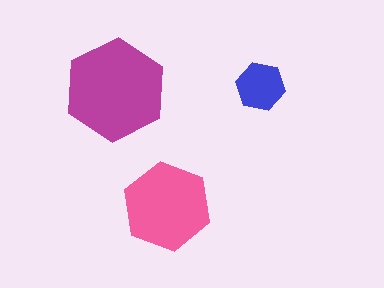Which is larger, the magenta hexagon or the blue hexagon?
The magenta one.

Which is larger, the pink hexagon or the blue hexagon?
The pink one.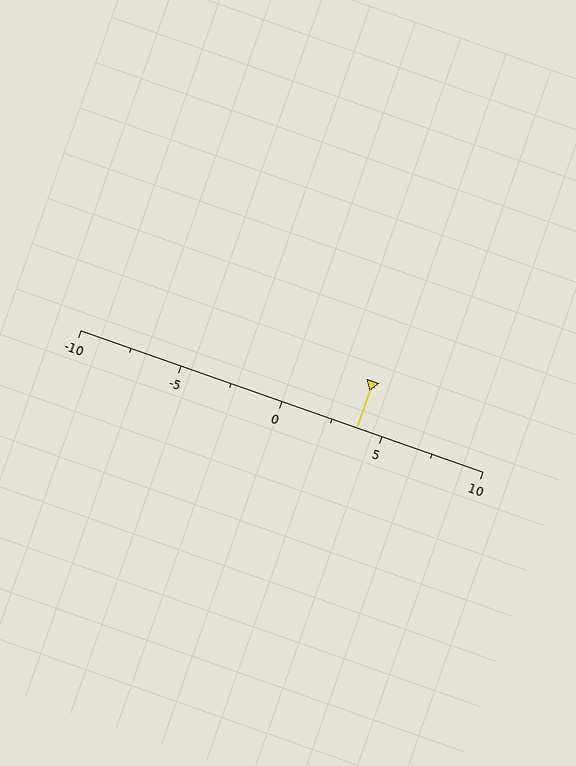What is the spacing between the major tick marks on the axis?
The major ticks are spaced 5 apart.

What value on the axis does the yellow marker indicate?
The marker indicates approximately 3.8.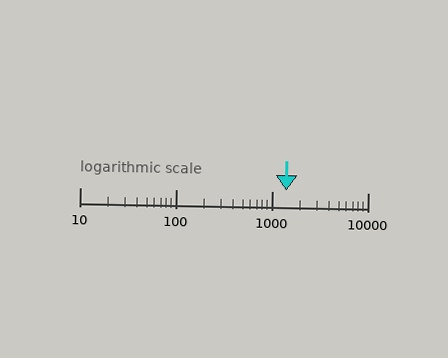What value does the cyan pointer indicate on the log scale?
The pointer indicates approximately 1400.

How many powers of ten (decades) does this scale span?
The scale spans 3 decades, from 10 to 10000.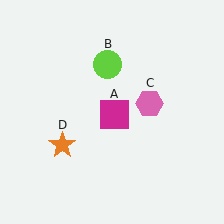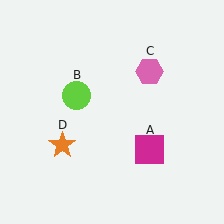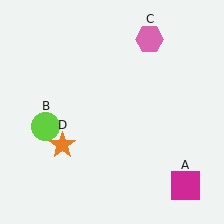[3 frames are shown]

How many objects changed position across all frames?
3 objects changed position: magenta square (object A), lime circle (object B), pink hexagon (object C).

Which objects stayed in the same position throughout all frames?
Orange star (object D) remained stationary.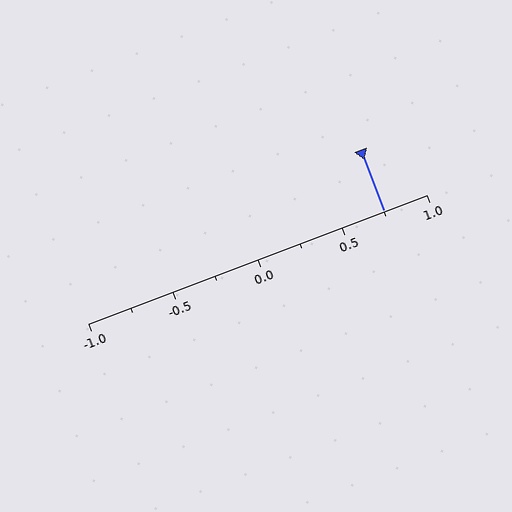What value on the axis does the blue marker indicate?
The marker indicates approximately 0.75.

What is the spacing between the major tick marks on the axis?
The major ticks are spaced 0.5 apart.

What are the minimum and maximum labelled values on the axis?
The axis runs from -1.0 to 1.0.